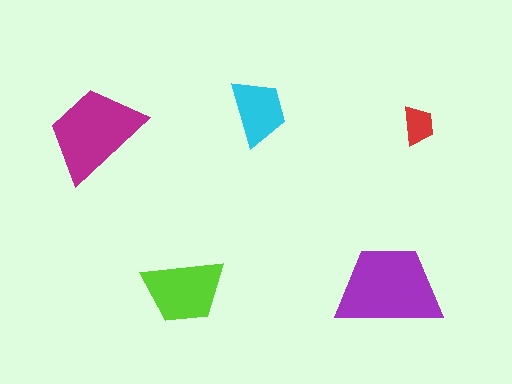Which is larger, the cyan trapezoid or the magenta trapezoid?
The magenta one.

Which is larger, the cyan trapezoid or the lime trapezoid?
The lime one.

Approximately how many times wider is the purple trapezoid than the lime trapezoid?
About 1.5 times wider.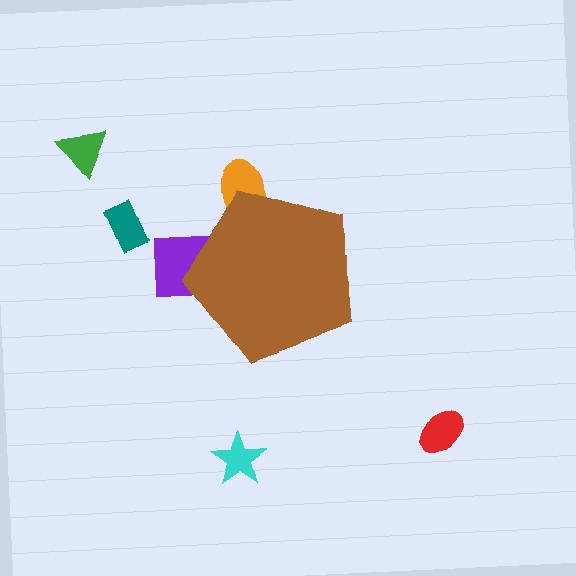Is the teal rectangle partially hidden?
No, the teal rectangle is fully visible.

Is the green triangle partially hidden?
No, the green triangle is fully visible.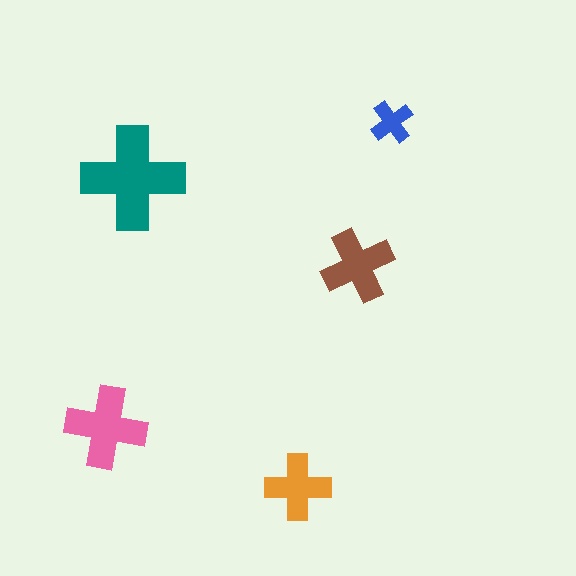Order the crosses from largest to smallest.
the teal one, the pink one, the brown one, the orange one, the blue one.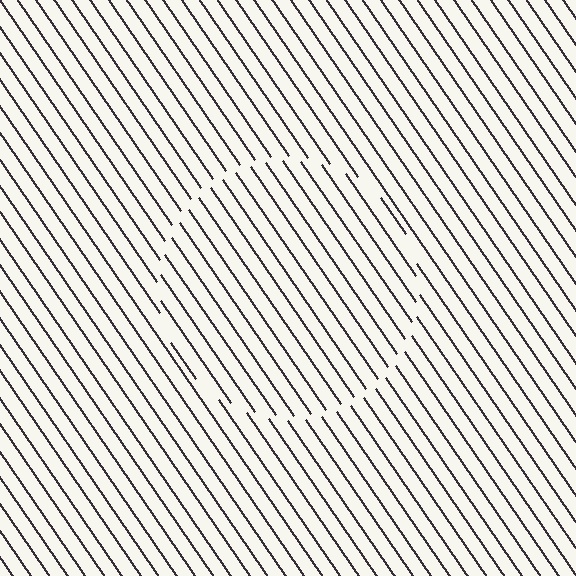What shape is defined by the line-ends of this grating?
An illusory circle. The interior of the shape contains the same grating, shifted by half a period — the contour is defined by the phase discontinuity where line-ends from the inner and outer gratings abut.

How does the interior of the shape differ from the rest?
The interior of the shape contains the same grating, shifted by half a period — the contour is defined by the phase discontinuity where line-ends from the inner and outer gratings abut.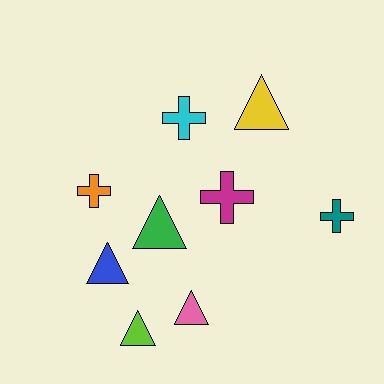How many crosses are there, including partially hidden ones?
There are 4 crosses.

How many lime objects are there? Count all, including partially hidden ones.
There is 1 lime object.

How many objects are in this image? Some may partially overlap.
There are 9 objects.